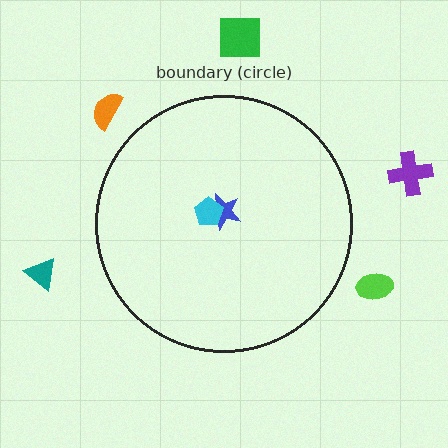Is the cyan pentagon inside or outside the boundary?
Inside.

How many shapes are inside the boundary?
2 inside, 5 outside.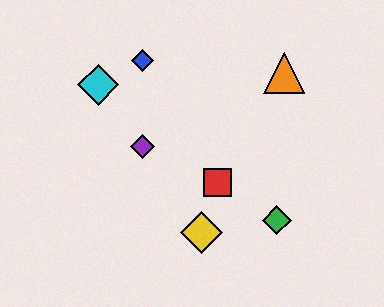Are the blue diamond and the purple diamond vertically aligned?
Yes, both are at x≈142.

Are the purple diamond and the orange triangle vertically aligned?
No, the purple diamond is at x≈142 and the orange triangle is at x≈284.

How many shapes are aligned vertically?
2 shapes (the blue diamond, the purple diamond) are aligned vertically.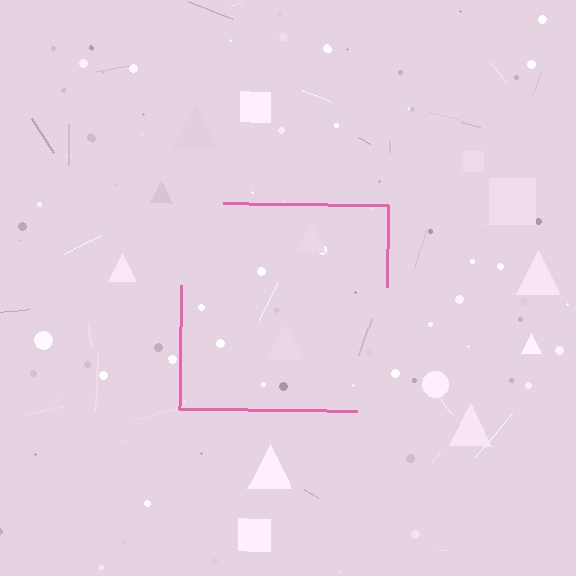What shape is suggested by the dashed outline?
The dashed outline suggests a square.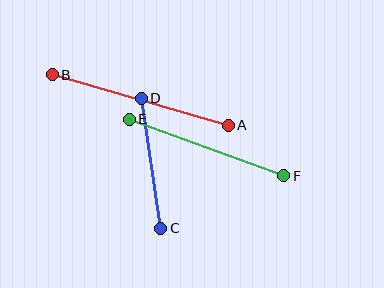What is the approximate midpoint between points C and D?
The midpoint is at approximately (151, 163) pixels.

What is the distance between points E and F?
The distance is approximately 164 pixels.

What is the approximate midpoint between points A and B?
The midpoint is at approximately (140, 100) pixels.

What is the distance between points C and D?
The distance is approximately 132 pixels.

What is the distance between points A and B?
The distance is approximately 183 pixels.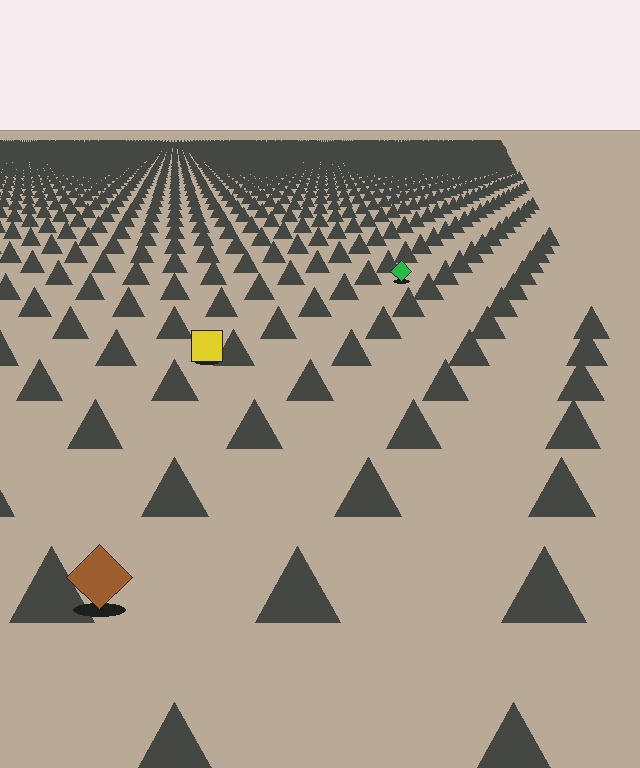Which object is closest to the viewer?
The brown diamond is closest. The texture marks near it are larger and more spread out.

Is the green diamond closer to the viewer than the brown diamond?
No. The brown diamond is closer — you can tell from the texture gradient: the ground texture is coarser near it.